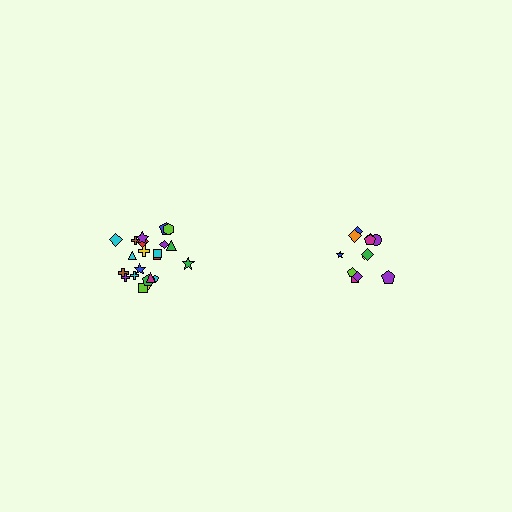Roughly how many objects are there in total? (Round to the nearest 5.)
Roughly 35 objects in total.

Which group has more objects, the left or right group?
The left group.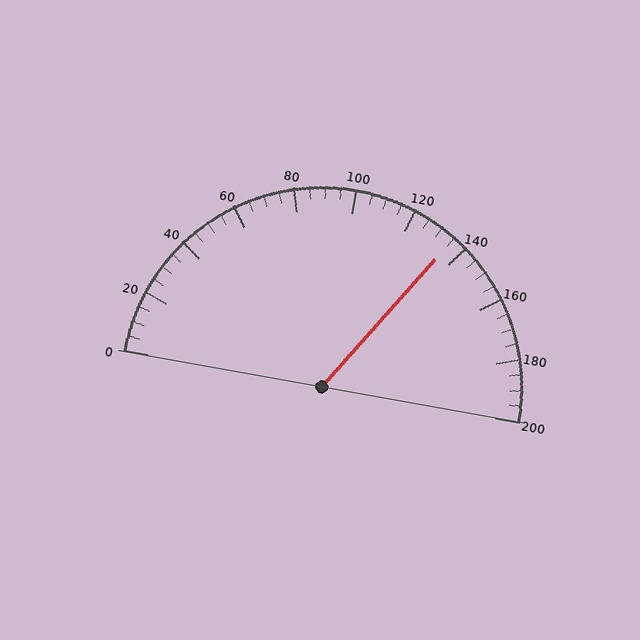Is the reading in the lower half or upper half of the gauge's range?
The reading is in the upper half of the range (0 to 200).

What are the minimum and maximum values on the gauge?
The gauge ranges from 0 to 200.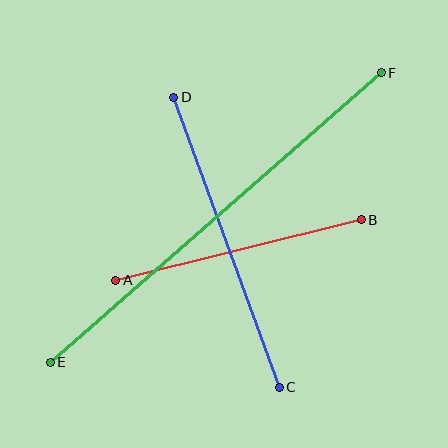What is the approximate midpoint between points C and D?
The midpoint is at approximately (226, 242) pixels.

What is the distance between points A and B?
The distance is approximately 253 pixels.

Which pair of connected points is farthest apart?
Points E and F are farthest apart.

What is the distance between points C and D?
The distance is approximately 309 pixels.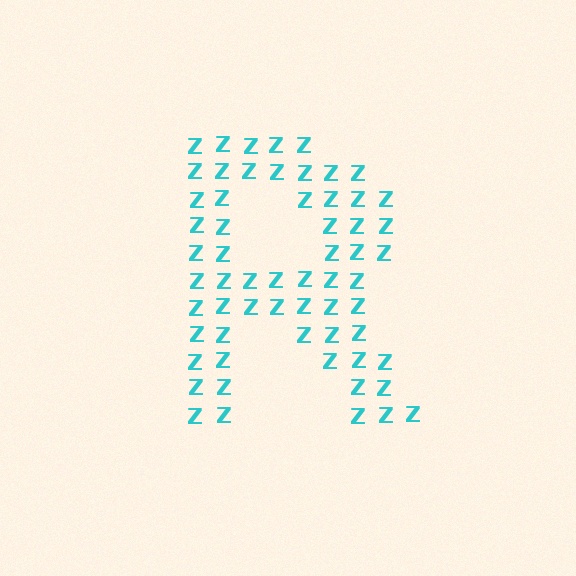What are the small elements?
The small elements are letter Z's.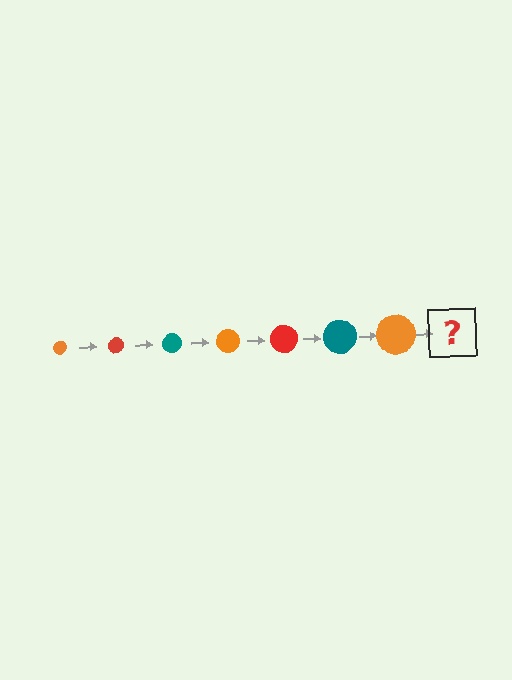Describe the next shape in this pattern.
It should be a red circle, larger than the previous one.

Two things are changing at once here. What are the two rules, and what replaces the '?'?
The two rules are that the circle grows larger each step and the color cycles through orange, red, and teal. The '?' should be a red circle, larger than the previous one.